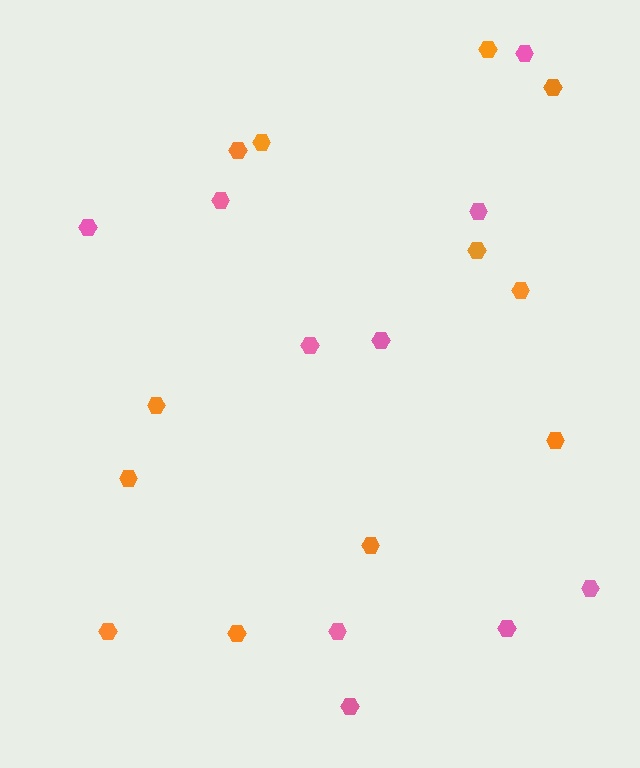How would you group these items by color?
There are 2 groups: one group of pink hexagons (10) and one group of orange hexagons (12).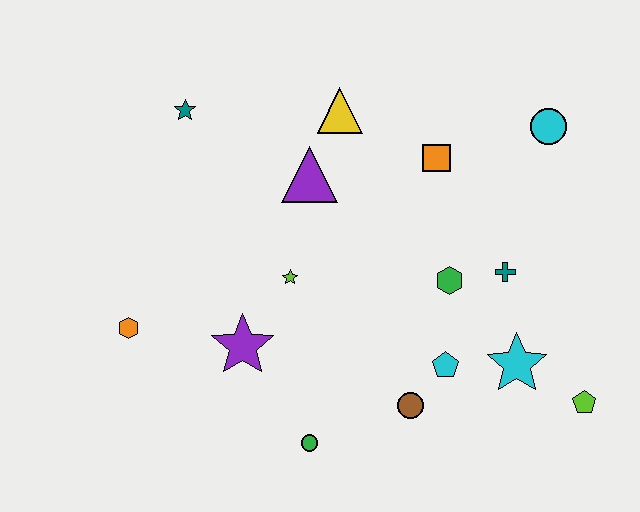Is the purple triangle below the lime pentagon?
No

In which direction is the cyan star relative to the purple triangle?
The cyan star is to the right of the purple triangle.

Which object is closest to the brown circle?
The cyan pentagon is closest to the brown circle.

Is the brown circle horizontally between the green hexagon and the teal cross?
No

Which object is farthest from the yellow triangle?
The lime pentagon is farthest from the yellow triangle.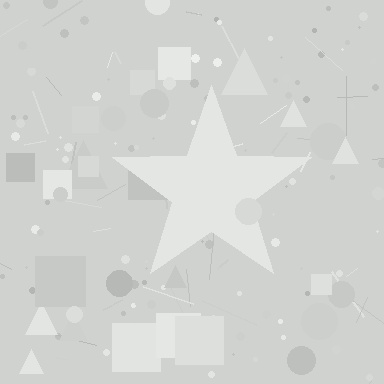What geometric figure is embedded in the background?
A star is embedded in the background.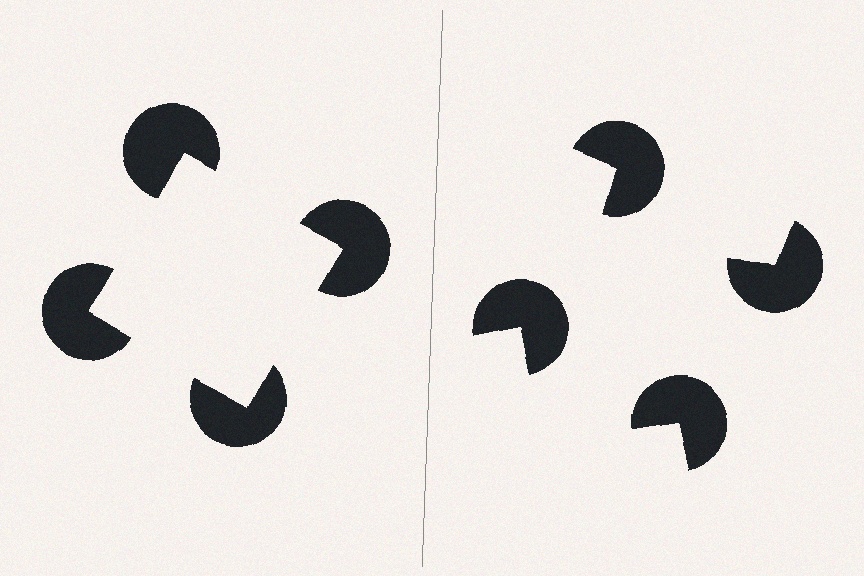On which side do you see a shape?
An illusory square appears on the left side. On the right side the wedge cuts are rotated, so no coherent shape forms.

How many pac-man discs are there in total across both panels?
8 — 4 on each side.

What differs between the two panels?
The pac-man discs are positioned identically on both sides; only the wedge orientations differ. On the left they align to a square; on the right they are misaligned.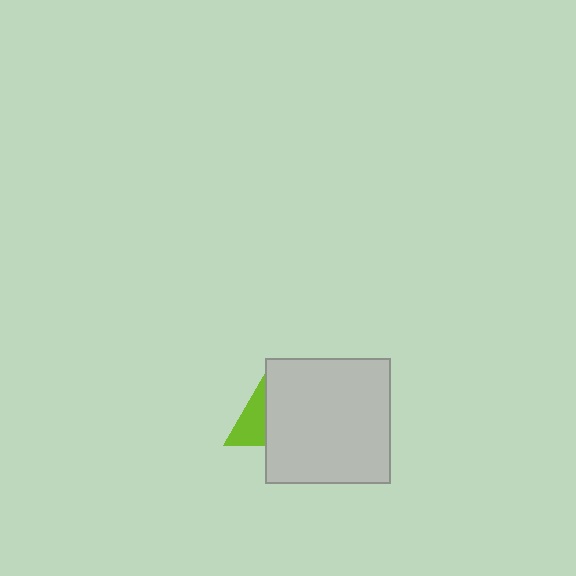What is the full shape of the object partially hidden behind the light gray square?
The partially hidden object is a lime triangle.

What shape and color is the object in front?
The object in front is a light gray square.